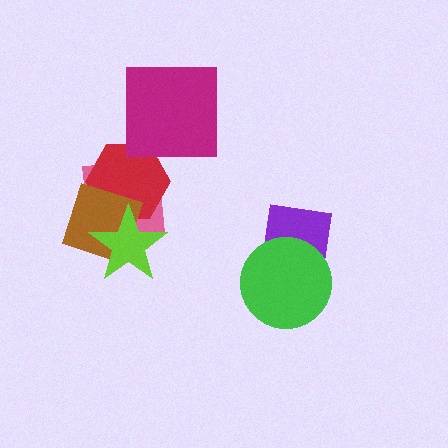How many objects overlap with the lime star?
3 objects overlap with the lime star.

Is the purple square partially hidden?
Yes, it is partially covered by another shape.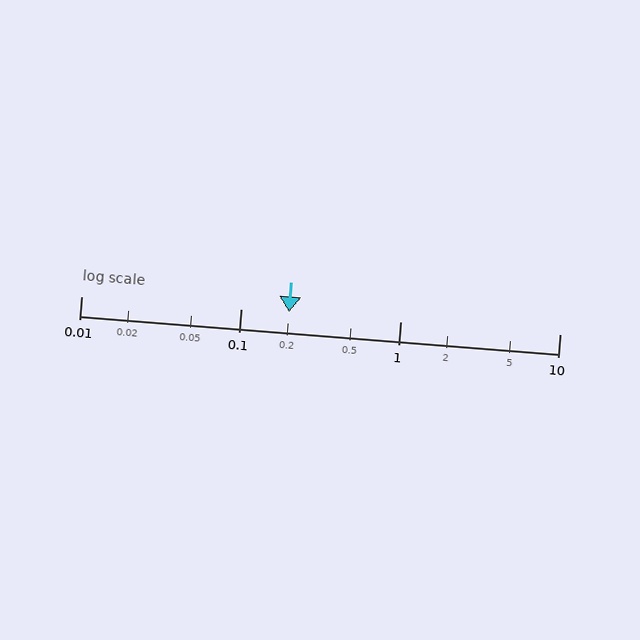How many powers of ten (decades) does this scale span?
The scale spans 3 decades, from 0.01 to 10.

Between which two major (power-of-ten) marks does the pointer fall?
The pointer is between 0.1 and 1.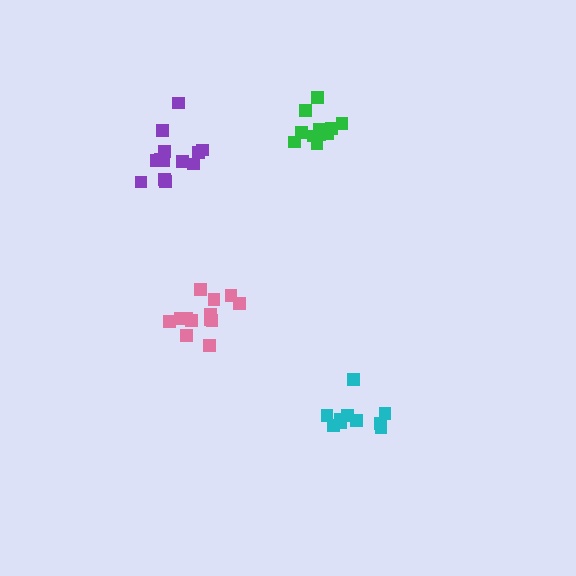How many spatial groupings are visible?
There are 4 spatial groupings.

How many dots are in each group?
Group 1: 11 dots, Group 2: 13 dots, Group 3: 11 dots, Group 4: 14 dots (49 total).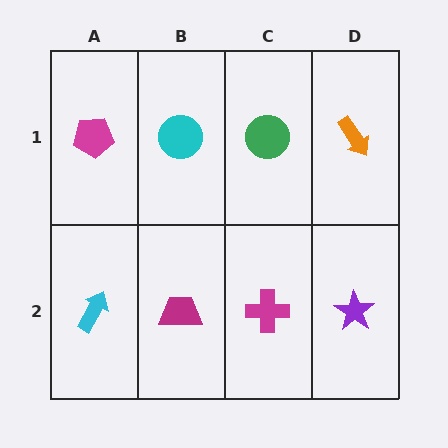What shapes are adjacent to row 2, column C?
A green circle (row 1, column C), a magenta trapezoid (row 2, column B), a purple star (row 2, column D).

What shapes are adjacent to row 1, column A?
A cyan arrow (row 2, column A), a cyan circle (row 1, column B).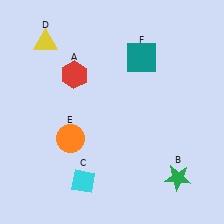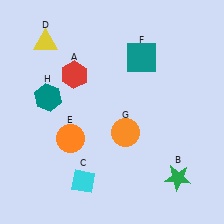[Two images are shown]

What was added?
An orange circle (G), a teal hexagon (H) were added in Image 2.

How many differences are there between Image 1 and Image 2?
There are 2 differences between the two images.